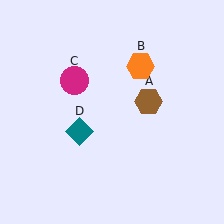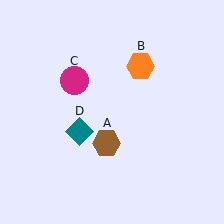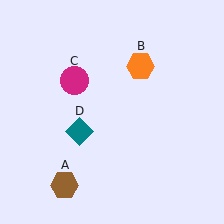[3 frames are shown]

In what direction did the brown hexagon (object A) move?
The brown hexagon (object A) moved down and to the left.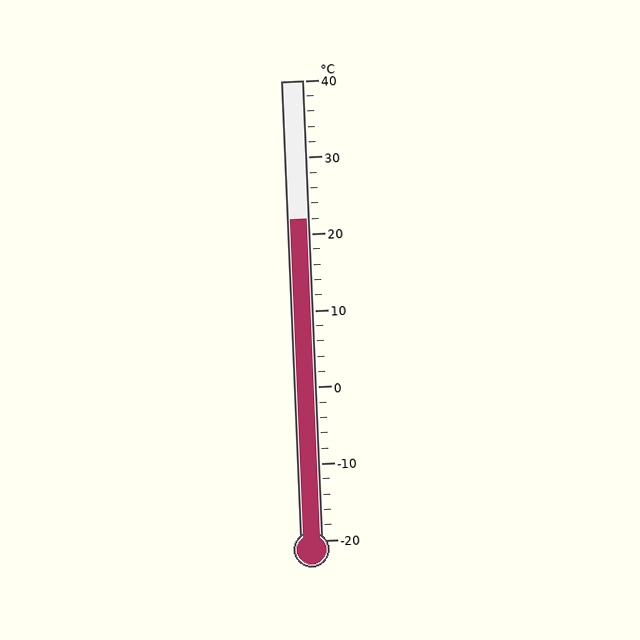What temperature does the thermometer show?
The thermometer shows approximately 22°C.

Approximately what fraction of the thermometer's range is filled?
The thermometer is filled to approximately 70% of its range.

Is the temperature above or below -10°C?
The temperature is above -10°C.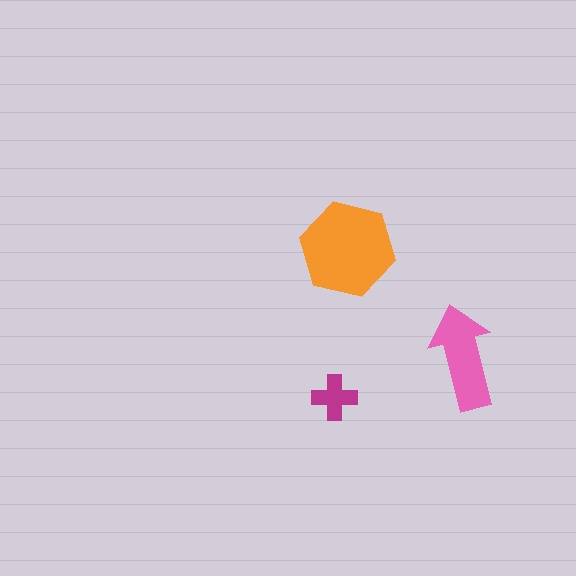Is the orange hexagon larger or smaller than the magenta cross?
Larger.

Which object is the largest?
The orange hexagon.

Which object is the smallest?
The magenta cross.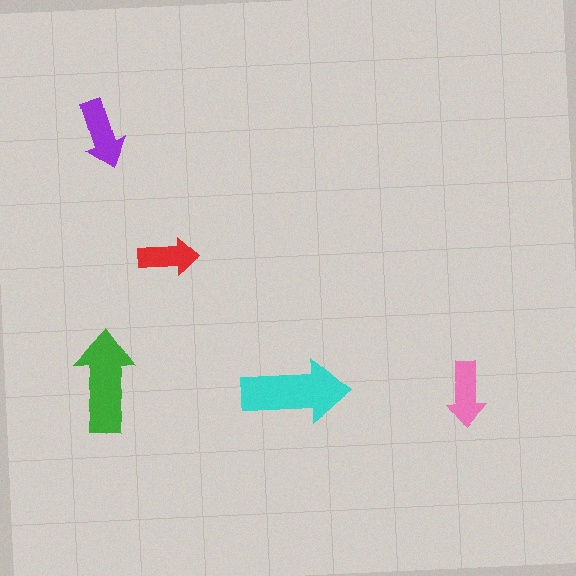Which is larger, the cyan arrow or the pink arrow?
The cyan one.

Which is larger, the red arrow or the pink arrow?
The pink one.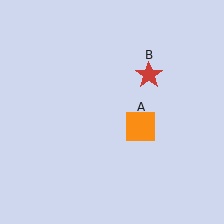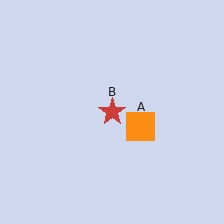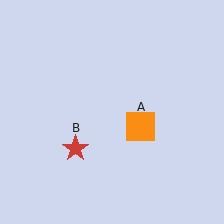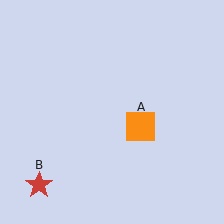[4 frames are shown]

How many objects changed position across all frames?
1 object changed position: red star (object B).